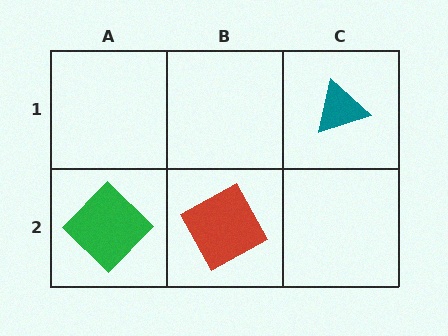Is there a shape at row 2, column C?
No, that cell is empty.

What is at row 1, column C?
A teal triangle.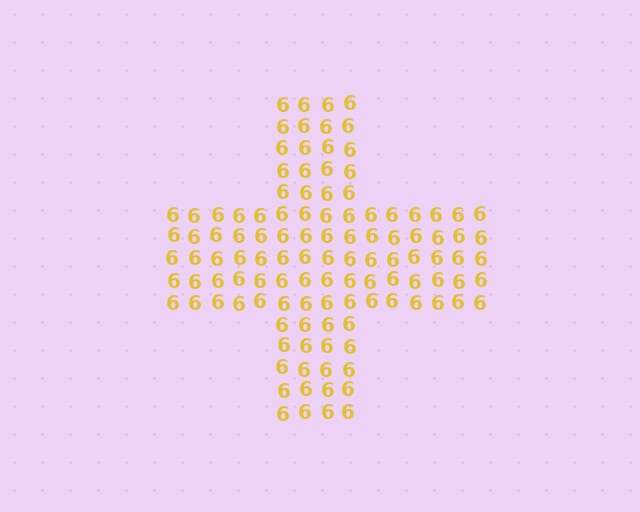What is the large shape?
The large shape is a cross.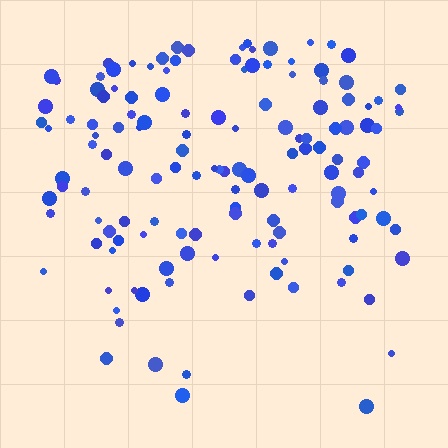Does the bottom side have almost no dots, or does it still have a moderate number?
Still a moderate number, just noticeably fewer than the top.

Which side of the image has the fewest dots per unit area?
The bottom.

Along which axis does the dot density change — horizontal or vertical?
Vertical.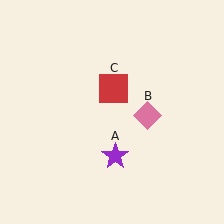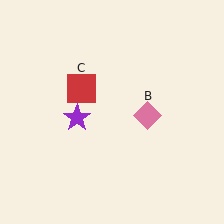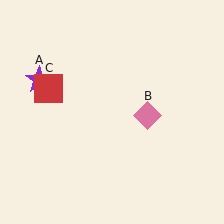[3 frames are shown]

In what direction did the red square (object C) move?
The red square (object C) moved left.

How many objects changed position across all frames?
2 objects changed position: purple star (object A), red square (object C).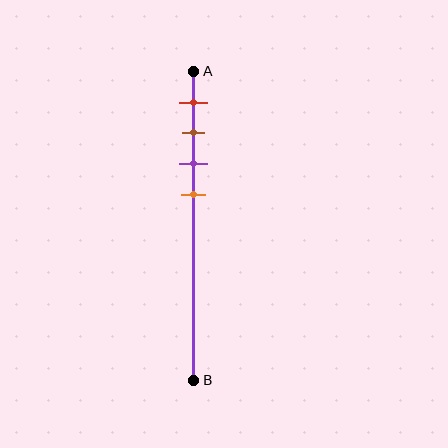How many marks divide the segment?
There are 4 marks dividing the segment.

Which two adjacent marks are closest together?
The brown and purple marks are the closest adjacent pair.